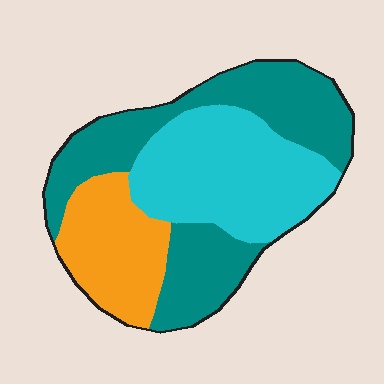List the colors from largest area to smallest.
From largest to smallest: teal, cyan, orange.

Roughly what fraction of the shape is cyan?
Cyan takes up between a third and a half of the shape.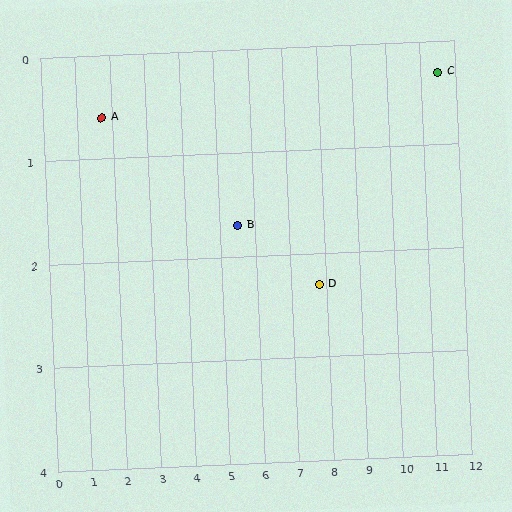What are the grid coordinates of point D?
Point D is at approximately (7.8, 2.3).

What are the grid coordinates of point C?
Point C is at approximately (11.5, 0.3).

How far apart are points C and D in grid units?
Points C and D are about 4.2 grid units apart.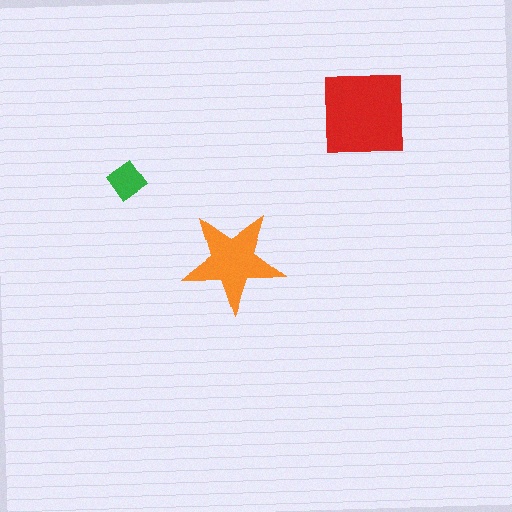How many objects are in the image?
There are 3 objects in the image.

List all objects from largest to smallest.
The red square, the orange star, the green diamond.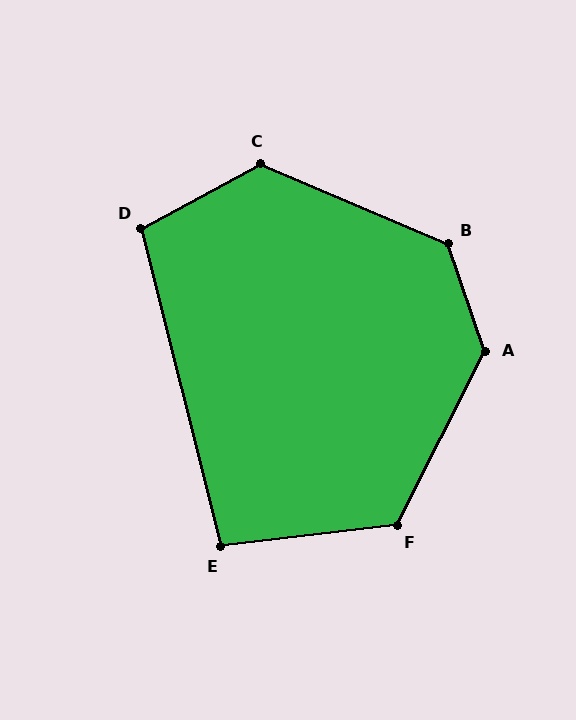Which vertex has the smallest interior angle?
E, at approximately 97 degrees.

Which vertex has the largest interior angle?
A, at approximately 134 degrees.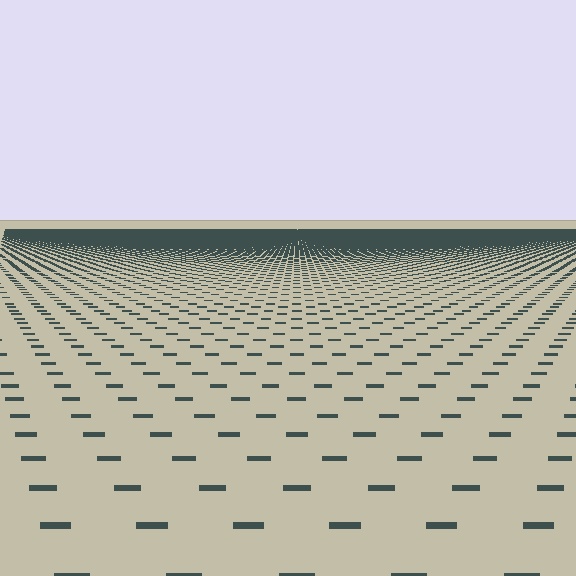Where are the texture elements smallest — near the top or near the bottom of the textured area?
Near the top.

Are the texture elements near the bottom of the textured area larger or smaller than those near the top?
Larger. Near the bottom, elements are closer to the viewer and appear at a bigger on-screen size.